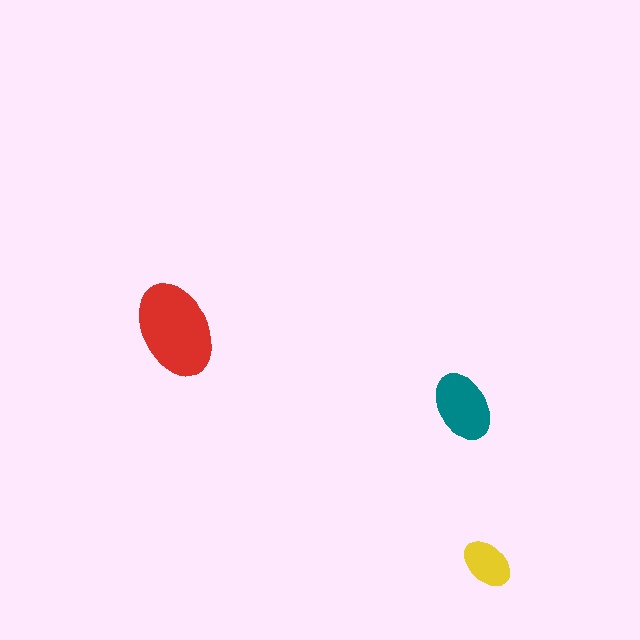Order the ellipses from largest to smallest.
the red one, the teal one, the yellow one.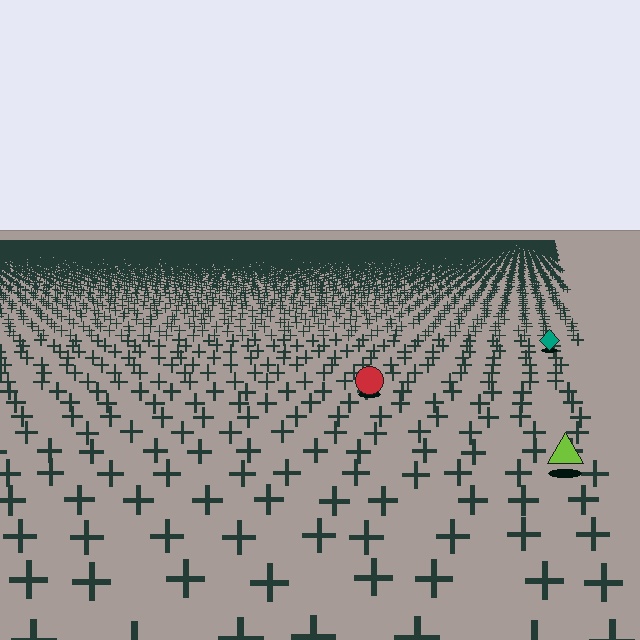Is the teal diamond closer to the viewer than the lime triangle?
No. The lime triangle is closer — you can tell from the texture gradient: the ground texture is coarser near it.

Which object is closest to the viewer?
The lime triangle is closest. The texture marks near it are larger and more spread out.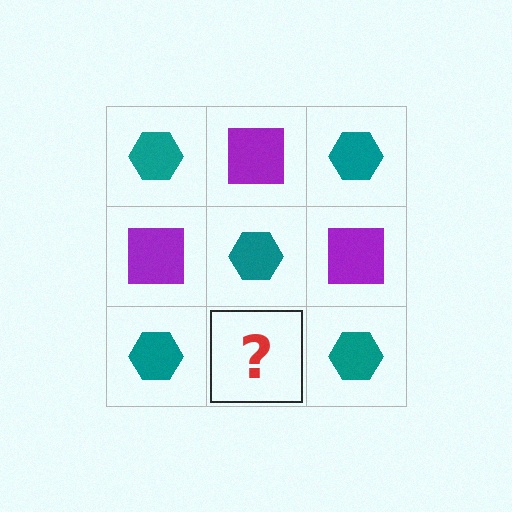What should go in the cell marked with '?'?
The missing cell should contain a purple square.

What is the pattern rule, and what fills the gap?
The rule is that it alternates teal hexagon and purple square in a checkerboard pattern. The gap should be filled with a purple square.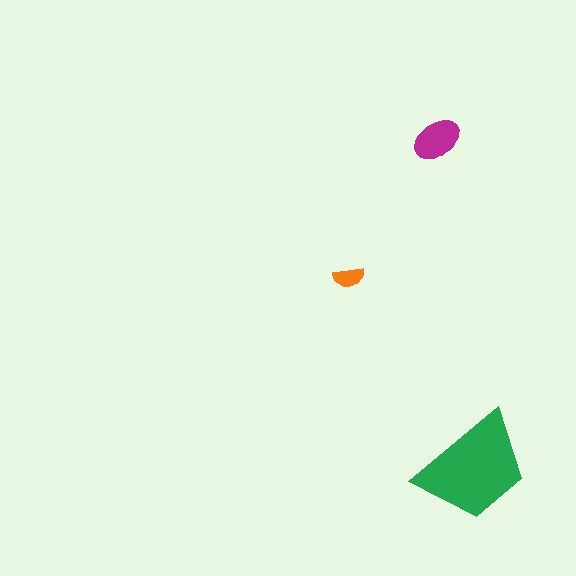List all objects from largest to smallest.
The green trapezoid, the magenta ellipse, the orange semicircle.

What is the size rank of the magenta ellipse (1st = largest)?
2nd.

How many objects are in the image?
There are 3 objects in the image.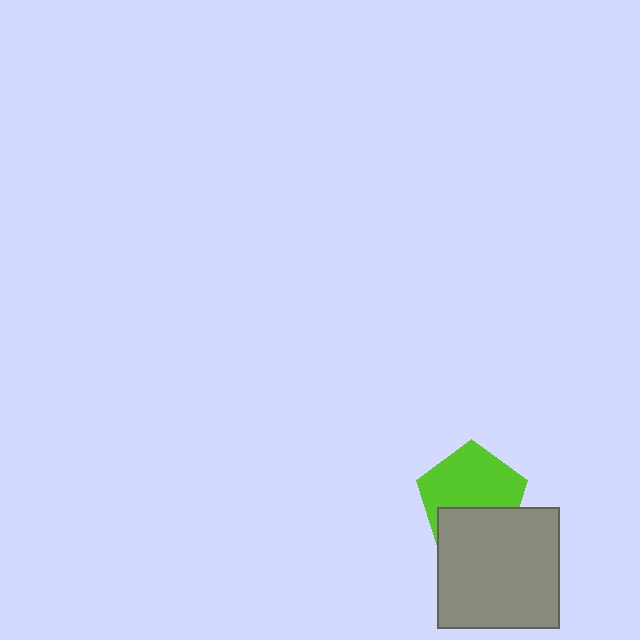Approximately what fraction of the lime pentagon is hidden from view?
Roughly 36% of the lime pentagon is hidden behind the gray square.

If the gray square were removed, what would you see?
You would see the complete lime pentagon.